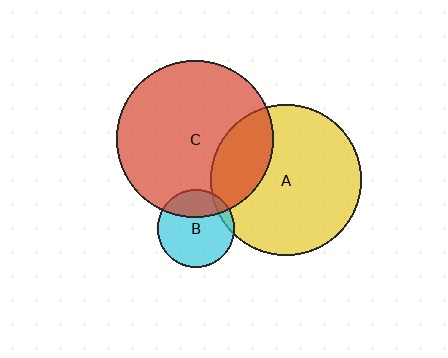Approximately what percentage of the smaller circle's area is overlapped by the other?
Approximately 30%.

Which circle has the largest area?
Circle C (red).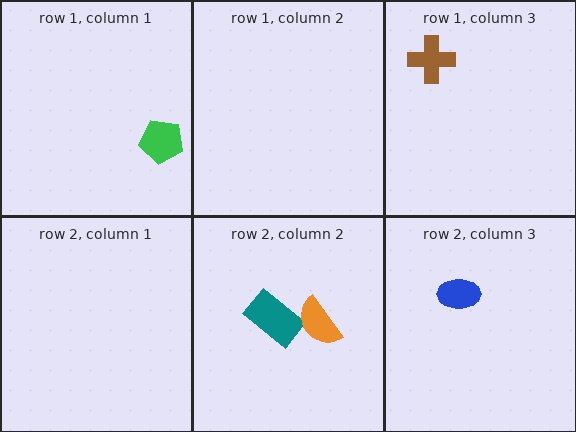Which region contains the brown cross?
The row 1, column 3 region.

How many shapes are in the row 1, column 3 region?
1.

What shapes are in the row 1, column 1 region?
The green pentagon.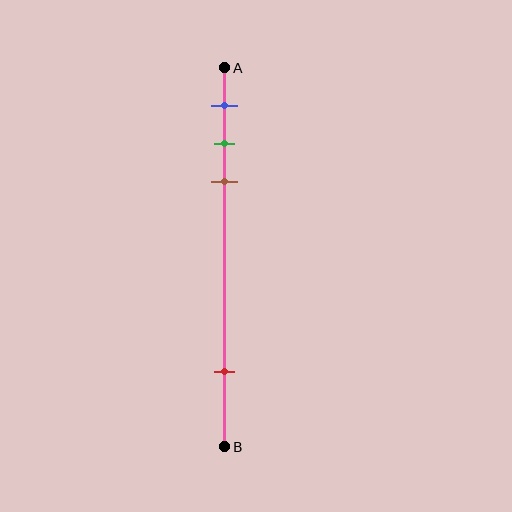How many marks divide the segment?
There are 4 marks dividing the segment.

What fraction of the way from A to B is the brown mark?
The brown mark is approximately 30% (0.3) of the way from A to B.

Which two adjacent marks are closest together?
The green and brown marks are the closest adjacent pair.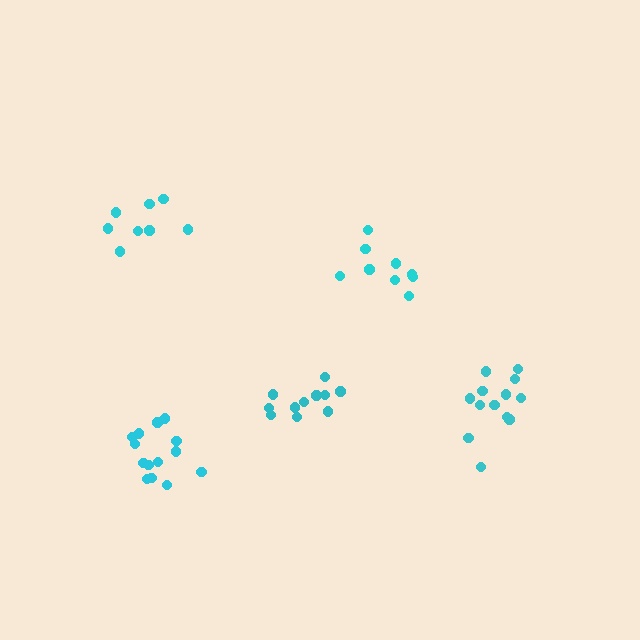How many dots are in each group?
Group 1: 9 dots, Group 2: 11 dots, Group 3: 14 dots, Group 4: 8 dots, Group 5: 13 dots (55 total).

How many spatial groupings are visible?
There are 5 spatial groupings.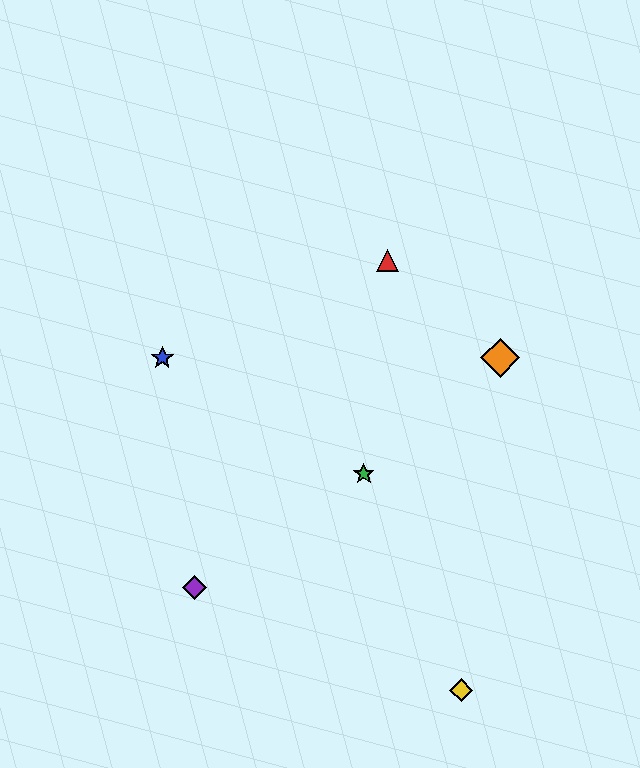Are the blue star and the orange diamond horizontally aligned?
Yes, both are at y≈358.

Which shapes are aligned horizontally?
The blue star, the orange diamond are aligned horizontally.